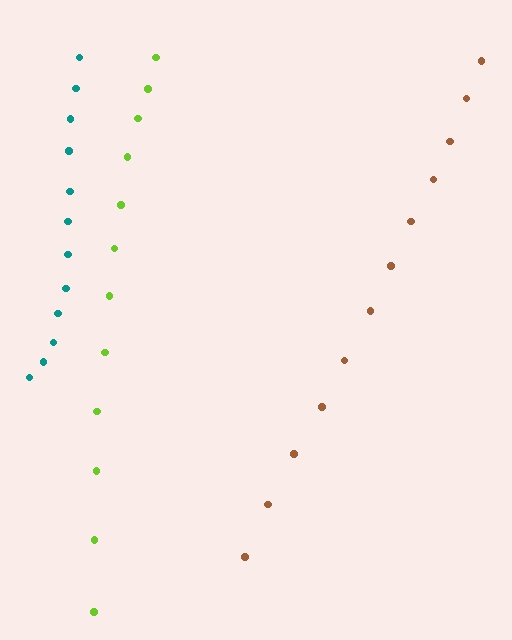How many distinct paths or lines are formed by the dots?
There are 3 distinct paths.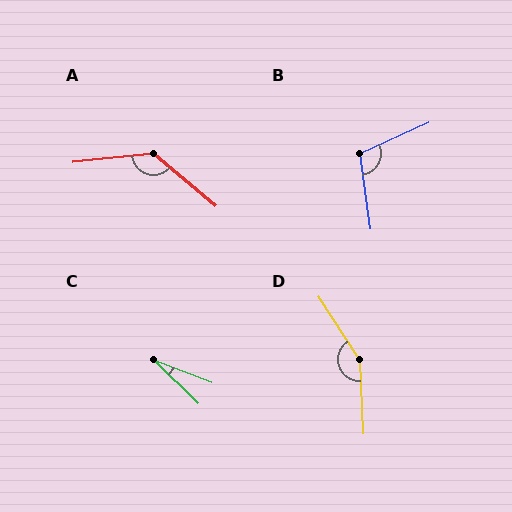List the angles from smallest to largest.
C (23°), B (106°), A (134°), D (150°).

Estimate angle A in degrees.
Approximately 134 degrees.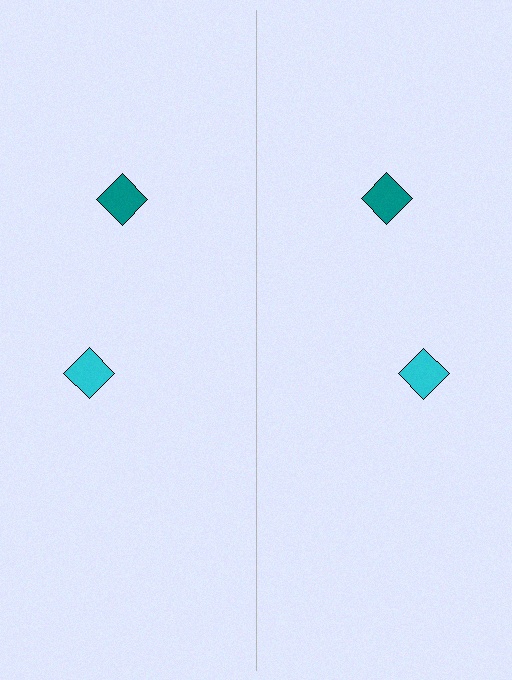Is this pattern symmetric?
Yes, this pattern has bilateral (reflection) symmetry.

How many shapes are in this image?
There are 4 shapes in this image.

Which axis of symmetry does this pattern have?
The pattern has a vertical axis of symmetry running through the center of the image.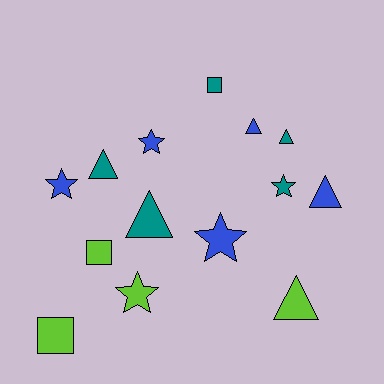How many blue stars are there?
There are 3 blue stars.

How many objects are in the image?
There are 14 objects.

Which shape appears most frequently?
Triangle, with 6 objects.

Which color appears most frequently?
Blue, with 5 objects.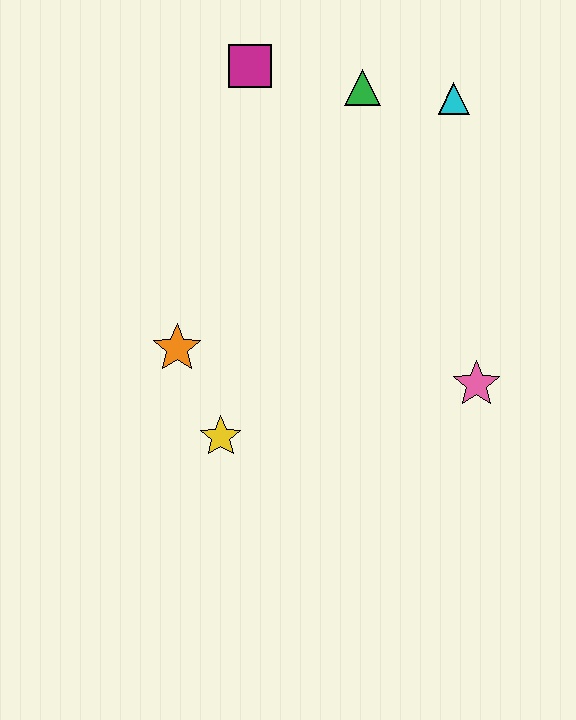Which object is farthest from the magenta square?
The pink star is farthest from the magenta square.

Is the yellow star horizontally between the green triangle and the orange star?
Yes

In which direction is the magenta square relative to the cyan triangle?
The magenta square is to the left of the cyan triangle.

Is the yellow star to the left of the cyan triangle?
Yes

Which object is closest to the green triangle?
The cyan triangle is closest to the green triangle.